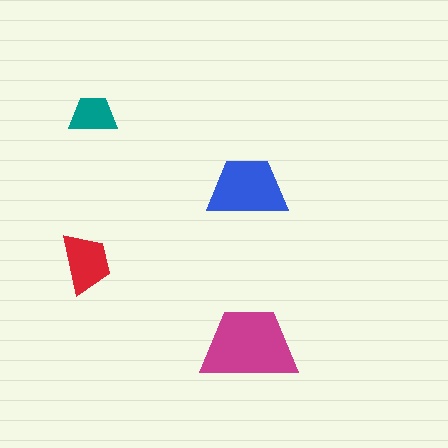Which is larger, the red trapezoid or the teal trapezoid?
The red one.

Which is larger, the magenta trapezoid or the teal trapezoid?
The magenta one.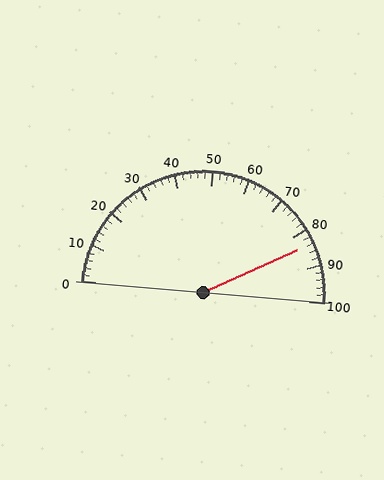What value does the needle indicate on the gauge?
The needle indicates approximately 84.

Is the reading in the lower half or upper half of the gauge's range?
The reading is in the upper half of the range (0 to 100).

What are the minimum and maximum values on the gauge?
The gauge ranges from 0 to 100.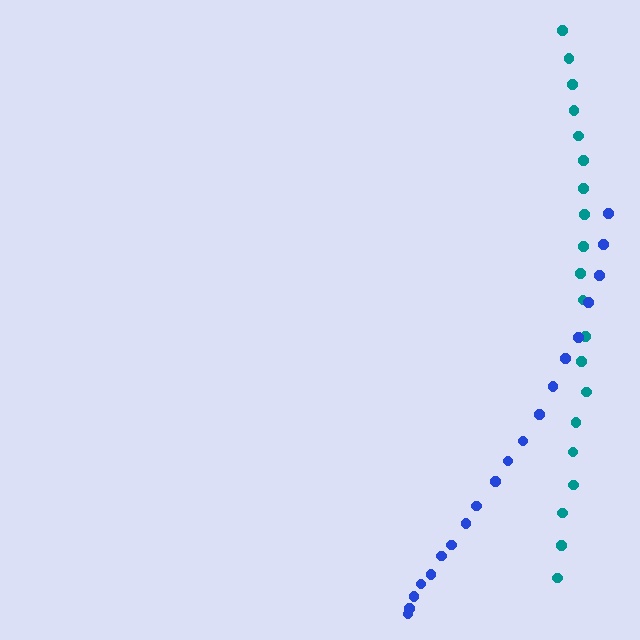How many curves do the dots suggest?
There are 2 distinct paths.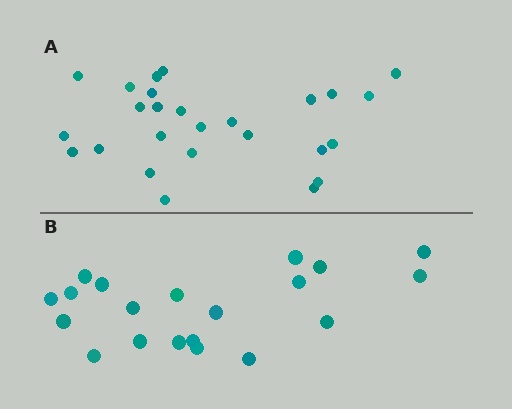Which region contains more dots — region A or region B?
Region A (the top region) has more dots.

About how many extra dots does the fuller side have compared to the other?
Region A has about 6 more dots than region B.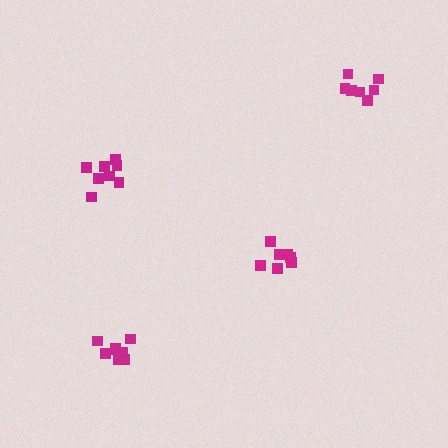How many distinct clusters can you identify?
There are 4 distinct clusters.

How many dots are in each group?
Group 1: 8 dots, Group 2: 7 dots, Group 3: 7 dots, Group 4: 8 dots (30 total).